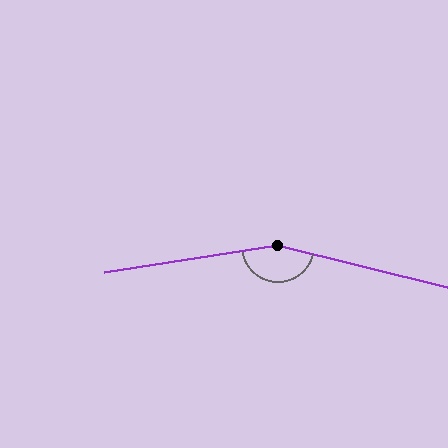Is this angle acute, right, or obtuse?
It is obtuse.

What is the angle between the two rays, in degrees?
Approximately 157 degrees.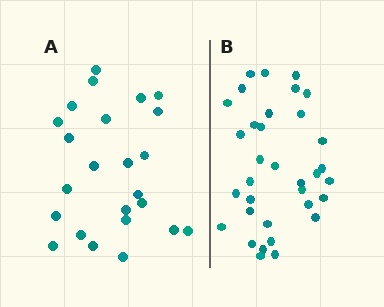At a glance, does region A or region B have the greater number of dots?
Region B (the right region) has more dots.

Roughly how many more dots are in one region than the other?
Region B has roughly 10 or so more dots than region A.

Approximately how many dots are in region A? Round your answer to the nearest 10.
About 20 dots. (The exact count is 24, which rounds to 20.)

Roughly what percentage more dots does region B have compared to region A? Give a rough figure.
About 40% more.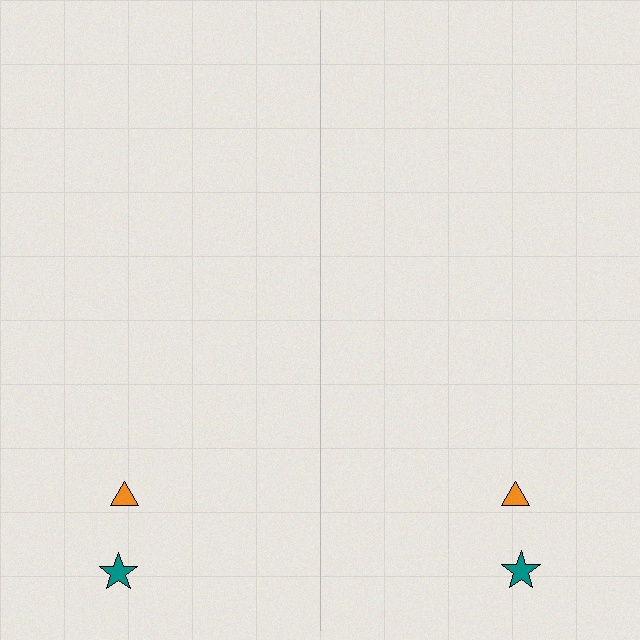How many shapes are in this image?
There are 4 shapes in this image.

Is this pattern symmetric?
Yes, this pattern has bilateral (reflection) symmetry.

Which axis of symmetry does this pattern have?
The pattern has a vertical axis of symmetry running through the center of the image.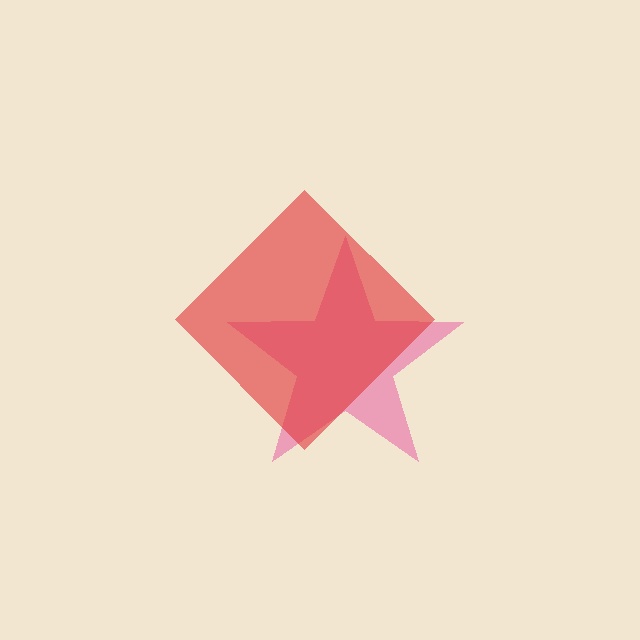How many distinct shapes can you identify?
There are 2 distinct shapes: a pink star, a red diamond.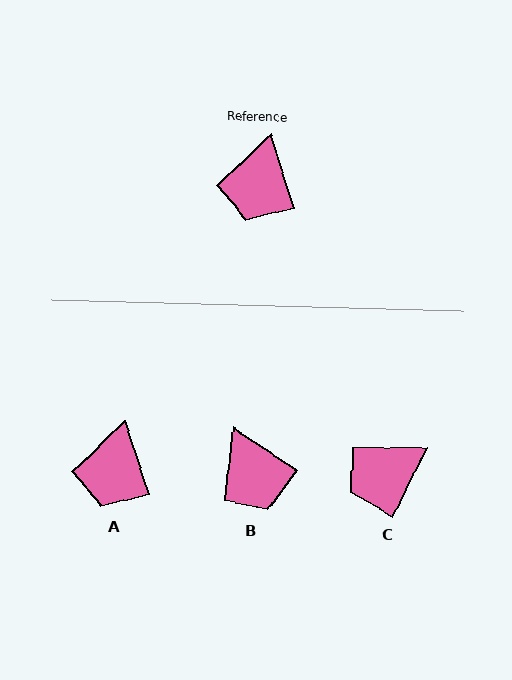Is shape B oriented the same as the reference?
No, it is off by about 39 degrees.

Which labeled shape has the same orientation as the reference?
A.